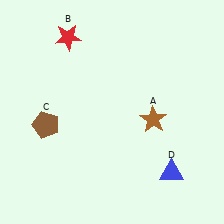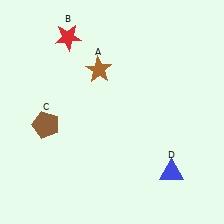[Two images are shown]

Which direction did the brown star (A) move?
The brown star (A) moved left.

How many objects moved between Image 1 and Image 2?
1 object moved between the two images.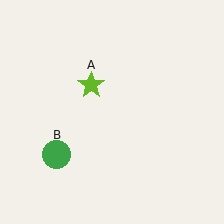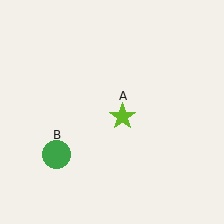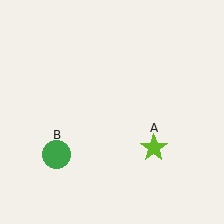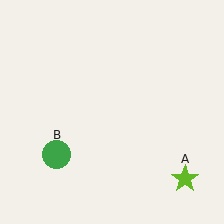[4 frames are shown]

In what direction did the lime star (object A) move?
The lime star (object A) moved down and to the right.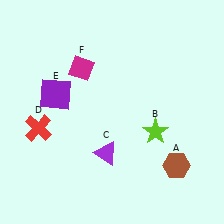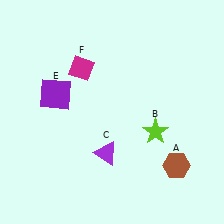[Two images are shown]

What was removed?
The red cross (D) was removed in Image 2.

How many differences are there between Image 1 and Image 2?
There is 1 difference between the two images.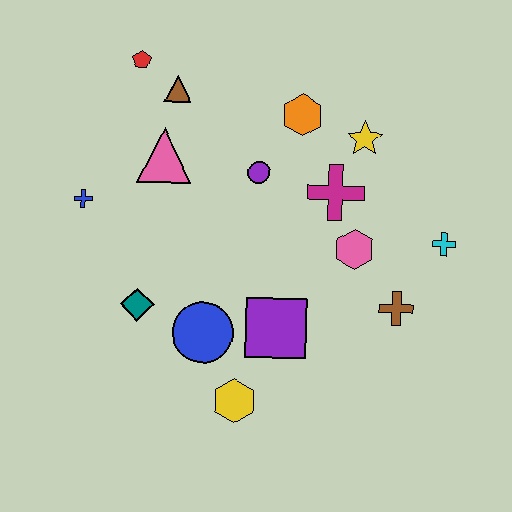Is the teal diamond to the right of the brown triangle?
No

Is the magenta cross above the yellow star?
No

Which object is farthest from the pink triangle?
The cyan cross is farthest from the pink triangle.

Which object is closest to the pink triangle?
The brown triangle is closest to the pink triangle.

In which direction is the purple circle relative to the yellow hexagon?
The purple circle is above the yellow hexagon.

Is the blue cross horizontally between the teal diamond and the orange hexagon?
No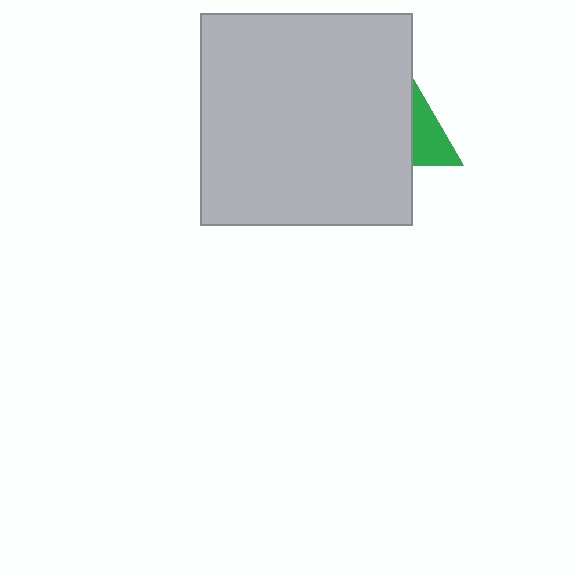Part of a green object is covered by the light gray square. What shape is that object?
It is a triangle.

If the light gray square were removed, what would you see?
You would see the complete green triangle.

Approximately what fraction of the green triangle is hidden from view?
Roughly 57% of the green triangle is hidden behind the light gray square.